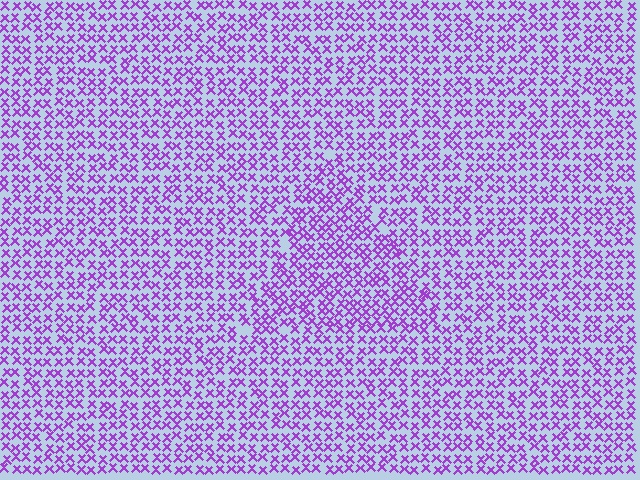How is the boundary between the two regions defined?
The boundary is defined by a change in element density (approximately 1.3x ratio). All elements are the same color, size, and shape.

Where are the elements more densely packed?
The elements are more densely packed inside the triangle boundary.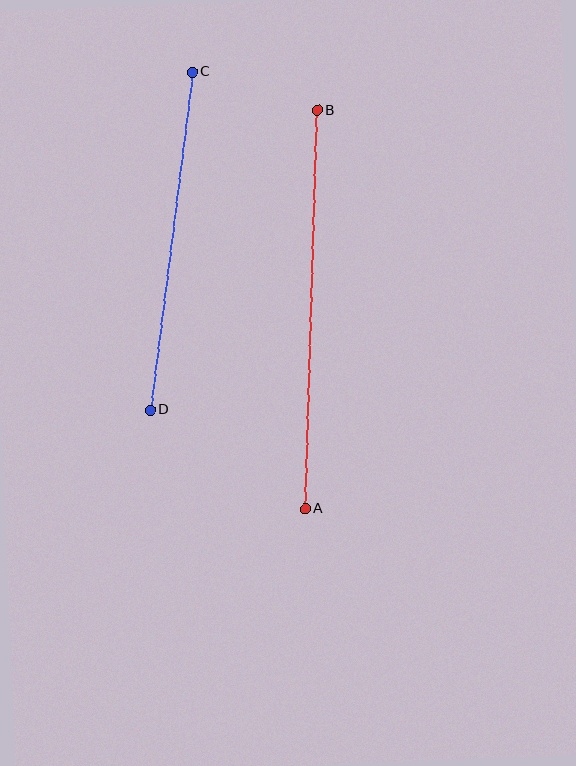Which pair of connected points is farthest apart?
Points A and B are farthest apart.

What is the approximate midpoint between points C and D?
The midpoint is at approximately (171, 241) pixels.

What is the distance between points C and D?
The distance is approximately 341 pixels.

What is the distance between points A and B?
The distance is approximately 398 pixels.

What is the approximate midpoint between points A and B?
The midpoint is at approximately (311, 310) pixels.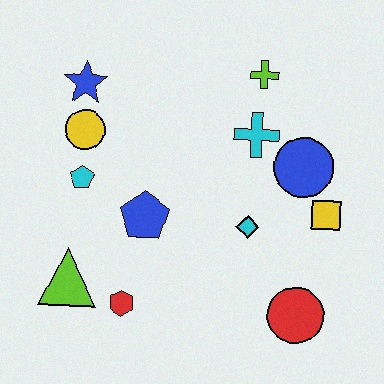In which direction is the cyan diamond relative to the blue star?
The cyan diamond is to the right of the blue star.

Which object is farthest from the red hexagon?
The lime cross is farthest from the red hexagon.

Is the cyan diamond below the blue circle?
Yes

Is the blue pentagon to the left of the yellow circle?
No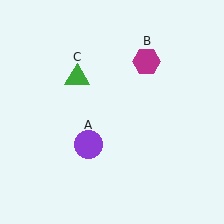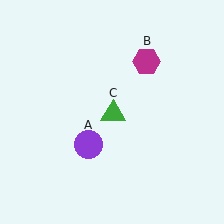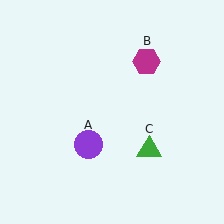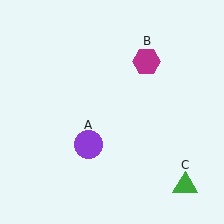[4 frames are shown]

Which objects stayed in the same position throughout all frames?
Purple circle (object A) and magenta hexagon (object B) remained stationary.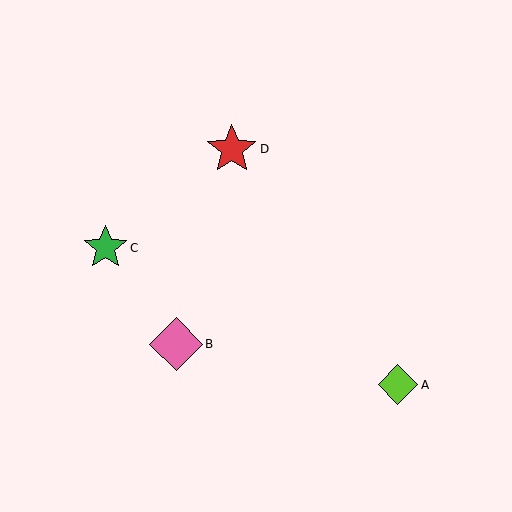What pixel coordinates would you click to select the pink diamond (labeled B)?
Click at (176, 344) to select the pink diamond B.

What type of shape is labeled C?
Shape C is a green star.